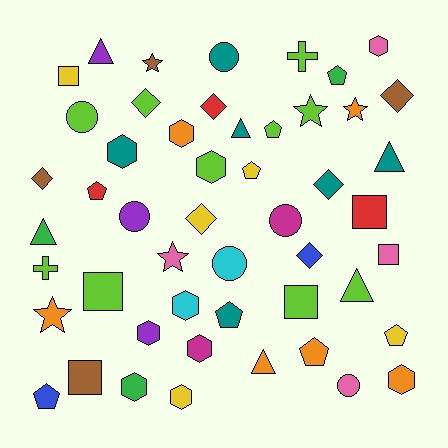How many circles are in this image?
There are 6 circles.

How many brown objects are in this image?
There are 4 brown objects.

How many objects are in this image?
There are 50 objects.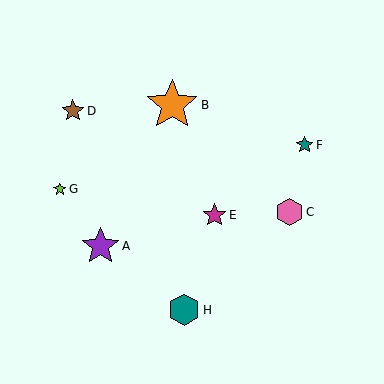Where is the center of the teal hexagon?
The center of the teal hexagon is at (184, 310).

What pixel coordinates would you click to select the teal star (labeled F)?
Click at (305, 145) to select the teal star F.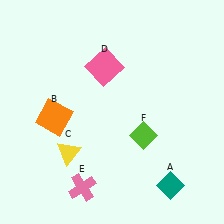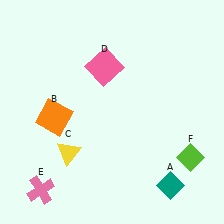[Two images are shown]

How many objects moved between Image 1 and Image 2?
2 objects moved between the two images.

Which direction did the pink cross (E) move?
The pink cross (E) moved left.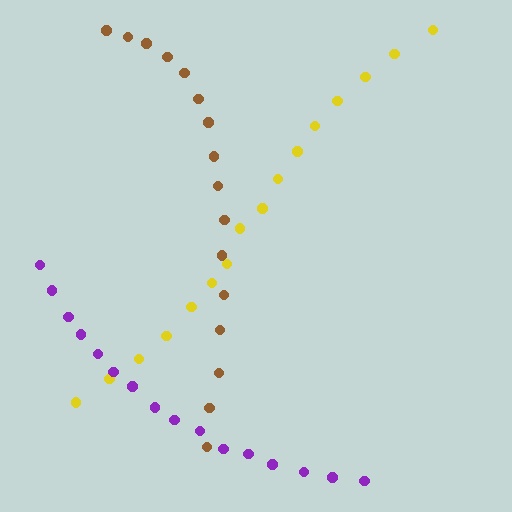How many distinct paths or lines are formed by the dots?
There are 3 distinct paths.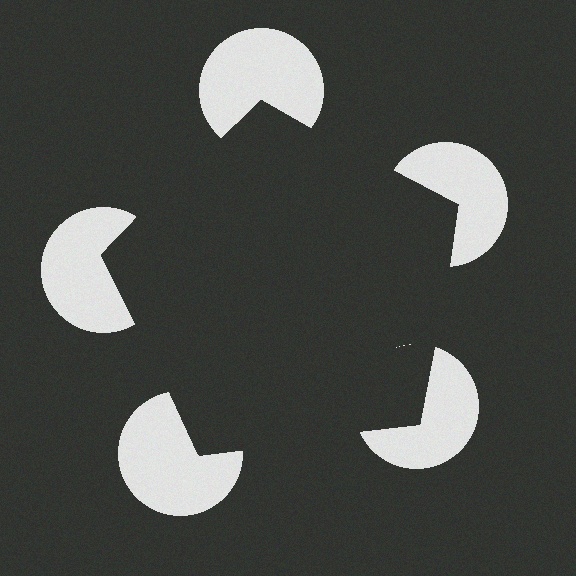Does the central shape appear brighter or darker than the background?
It typically appears slightly darker than the background, even though no actual brightness change is drawn.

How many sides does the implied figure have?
5 sides.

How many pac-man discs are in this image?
There are 5 — one at each vertex of the illusory pentagon.